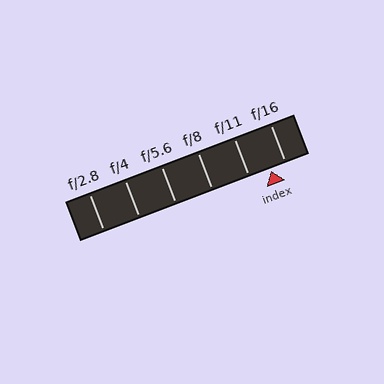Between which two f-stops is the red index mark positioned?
The index mark is between f/11 and f/16.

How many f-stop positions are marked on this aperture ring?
There are 6 f-stop positions marked.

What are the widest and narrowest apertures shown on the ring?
The widest aperture shown is f/2.8 and the narrowest is f/16.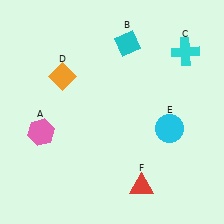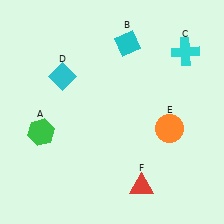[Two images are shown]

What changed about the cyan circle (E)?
In Image 1, E is cyan. In Image 2, it changed to orange.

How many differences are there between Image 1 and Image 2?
There are 3 differences between the two images.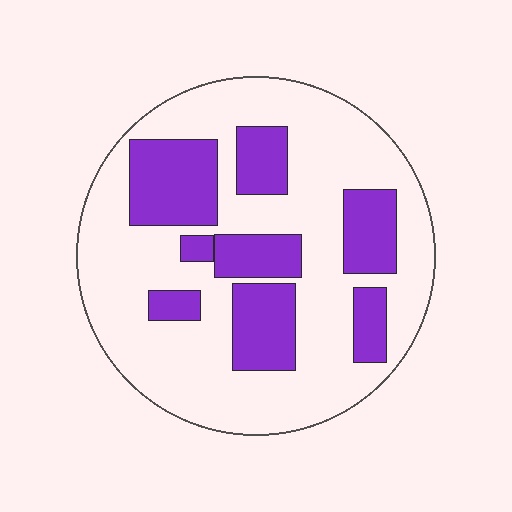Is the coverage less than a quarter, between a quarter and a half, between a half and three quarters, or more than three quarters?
Between a quarter and a half.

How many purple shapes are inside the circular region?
8.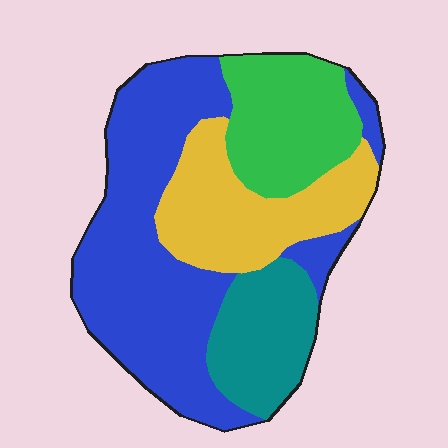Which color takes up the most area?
Blue, at roughly 45%.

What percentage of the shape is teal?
Teal covers around 15% of the shape.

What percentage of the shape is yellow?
Yellow takes up less than a quarter of the shape.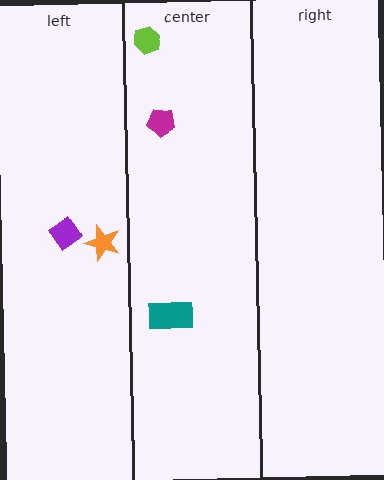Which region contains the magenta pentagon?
The center region.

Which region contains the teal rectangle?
The center region.